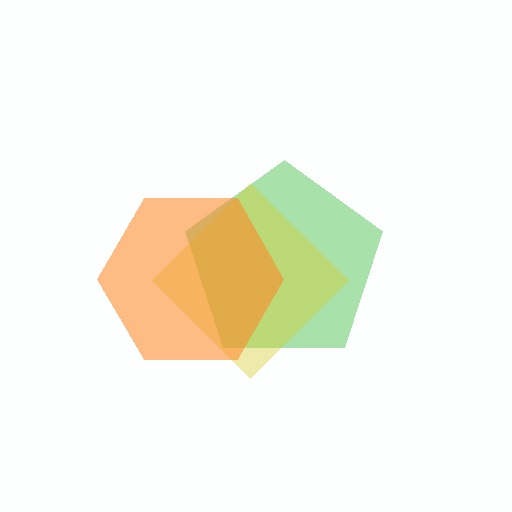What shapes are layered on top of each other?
The layered shapes are: a green pentagon, a yellow diamond, an orange hexagon.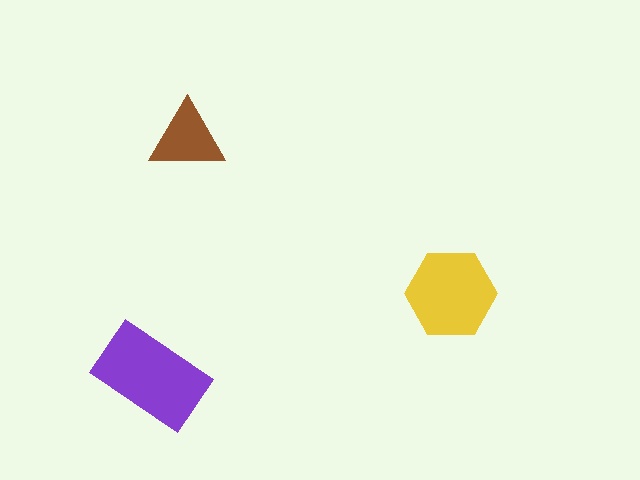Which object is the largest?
The purple rectangle.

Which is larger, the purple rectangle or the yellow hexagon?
The purple rectangle.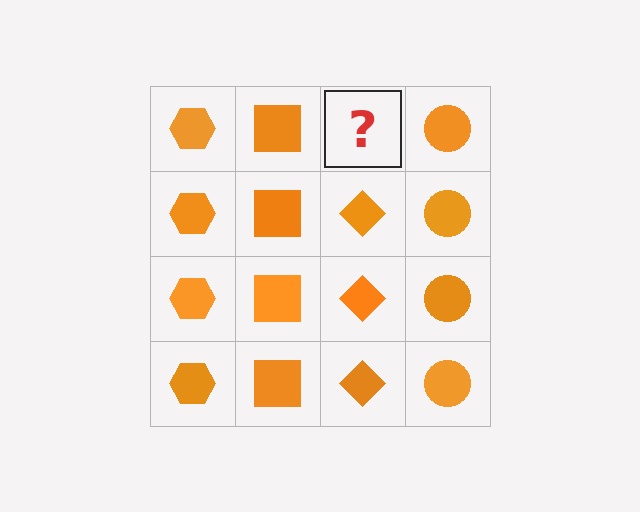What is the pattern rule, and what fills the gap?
The rule is that each column has a consistent shape. The gap should be filled with an orange diamond.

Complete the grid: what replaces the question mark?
The question mark should be replaced with an orange diamond.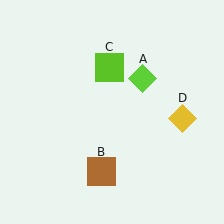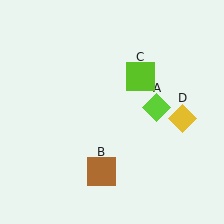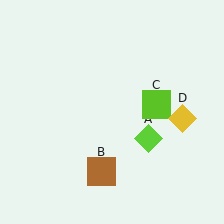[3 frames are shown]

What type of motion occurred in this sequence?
The lime diamond (object A), lime square (object C) rotated clockwise around the center of the scene.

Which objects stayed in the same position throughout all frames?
Brown square (object B) and yellow diamond (object D) remained stationary.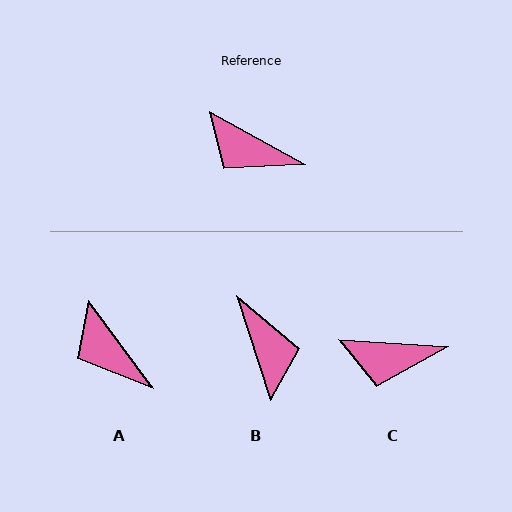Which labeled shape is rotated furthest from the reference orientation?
B, about 137 degrees away.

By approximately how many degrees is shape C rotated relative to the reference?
Approximately 25 degrees counter-clockwise.